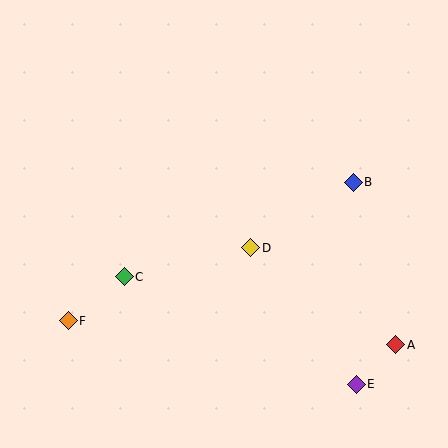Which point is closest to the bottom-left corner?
Point F is closest to the bottom-left corner.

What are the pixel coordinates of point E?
Point E is at (356, 384).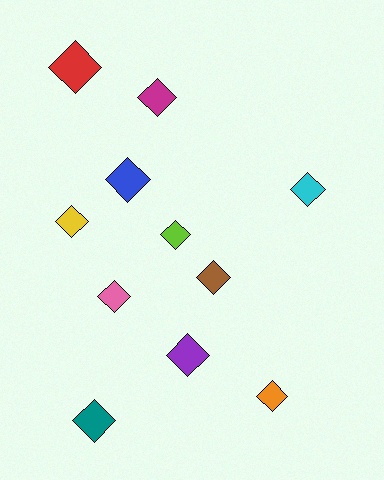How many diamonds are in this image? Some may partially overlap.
There are 11 diamonds.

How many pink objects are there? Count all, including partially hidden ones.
There is 1 pink object.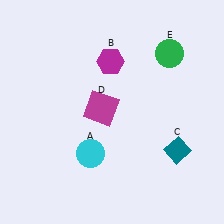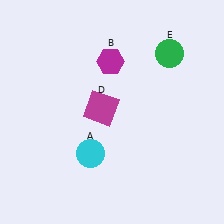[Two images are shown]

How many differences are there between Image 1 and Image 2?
There is 1 difference between the two images.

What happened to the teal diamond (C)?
The teal diamond (C) was removed in Image 2. It was in the bottom-right area of Image 1.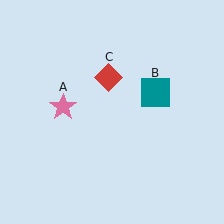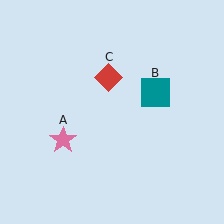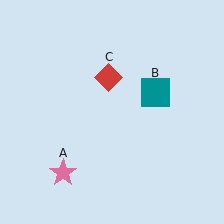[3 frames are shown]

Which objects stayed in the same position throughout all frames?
Teal square (object B) and red diamond (object C) remained stationary.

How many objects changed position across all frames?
1 object changed position: pink star (object A).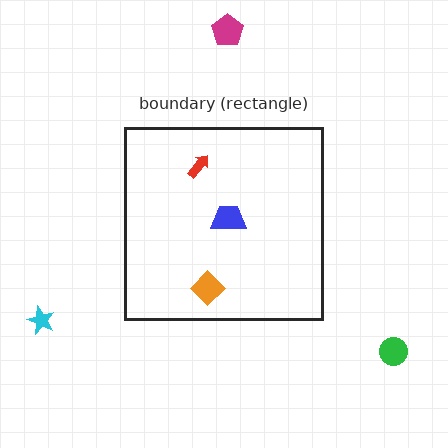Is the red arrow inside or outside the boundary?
Inside.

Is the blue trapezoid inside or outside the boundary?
Inside.